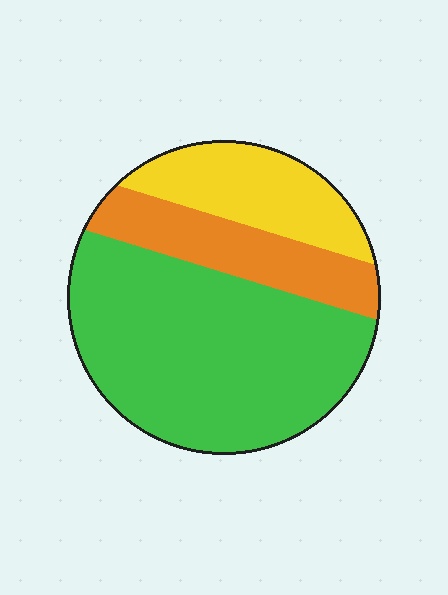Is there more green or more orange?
Green.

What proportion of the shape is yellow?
Yellow covers roughly 20% of the shape.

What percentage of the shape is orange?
Orange covers roughly 20% of the shape.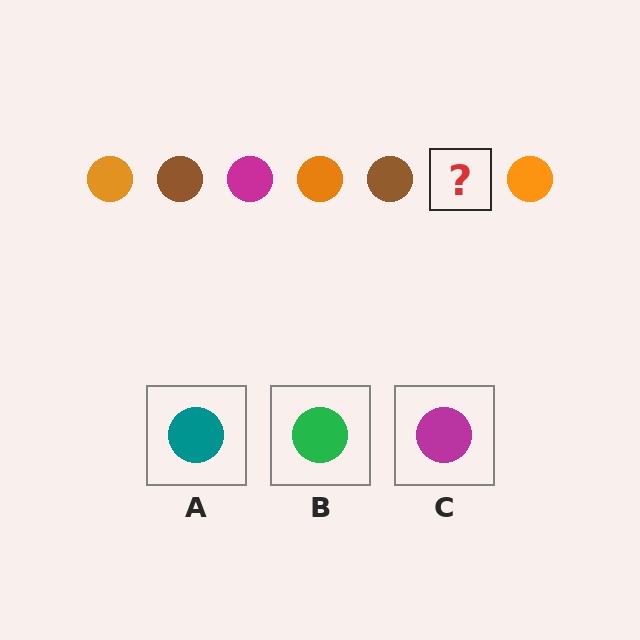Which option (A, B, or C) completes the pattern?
C.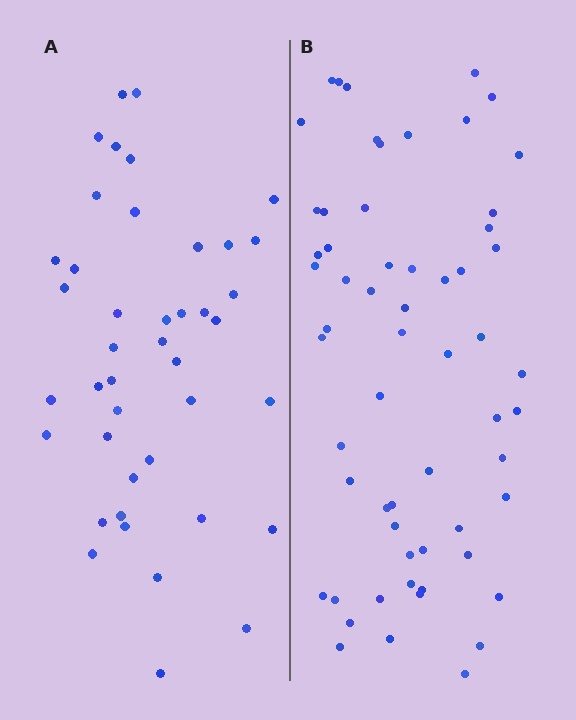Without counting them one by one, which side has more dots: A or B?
Region B (the right region) has more dots.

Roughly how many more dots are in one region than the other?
Region B has approximately 20 more dots than region A.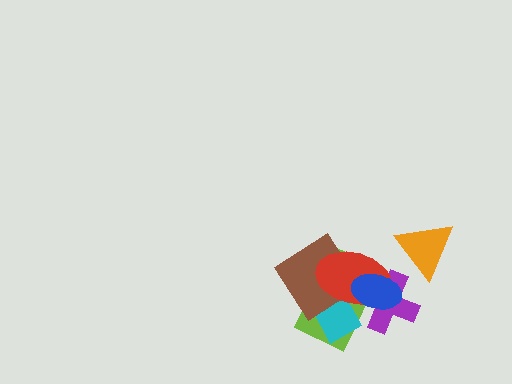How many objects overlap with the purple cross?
3 objects overlap with the purple cross.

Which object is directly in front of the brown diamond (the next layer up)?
The red ellipse is directly in front of the brown diamond.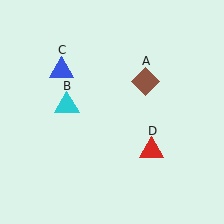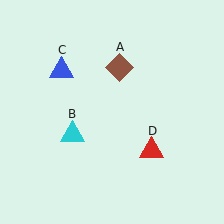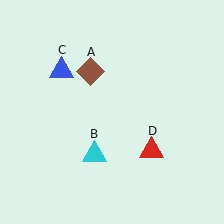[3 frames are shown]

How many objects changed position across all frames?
2 objects changed position: brown diamond (object A), cyan triangle (object B).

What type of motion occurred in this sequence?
The brown diamond (object A), cyan triangle (object B) rotated counterclockwise around the center of the scene.